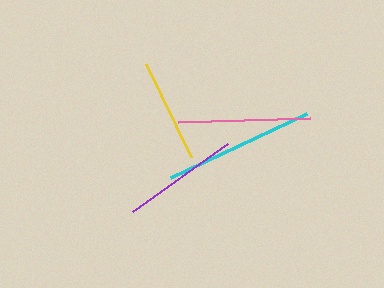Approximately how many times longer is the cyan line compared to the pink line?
The cyan line is approximately 1.1 times the length of the pink line.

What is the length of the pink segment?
The pink segment is approximately 132 pixels long.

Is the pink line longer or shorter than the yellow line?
The pink line is longer than the yellow line.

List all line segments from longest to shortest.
From longest to shortest: cyan, pink, purple, yellow.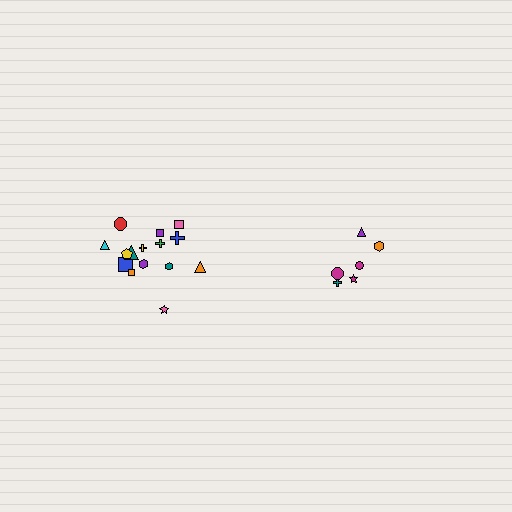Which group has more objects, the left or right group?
The left group.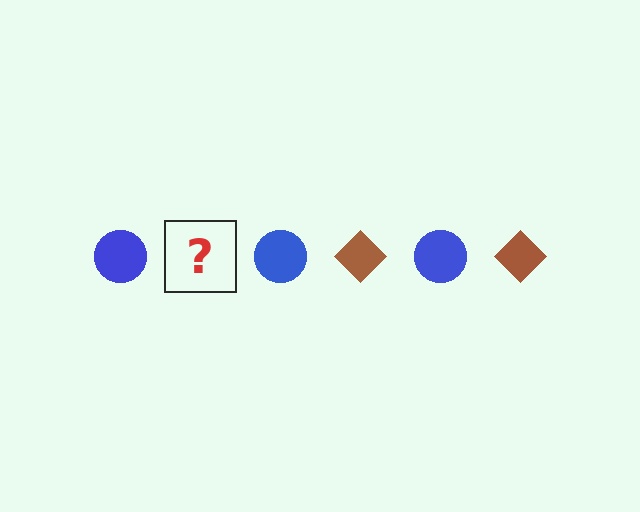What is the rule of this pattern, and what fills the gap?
The rule is that the pattern alternates between blue circle and brown diamond. The gap should be filled with a brown diamond.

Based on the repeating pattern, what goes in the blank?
The blank should be a brown diamond.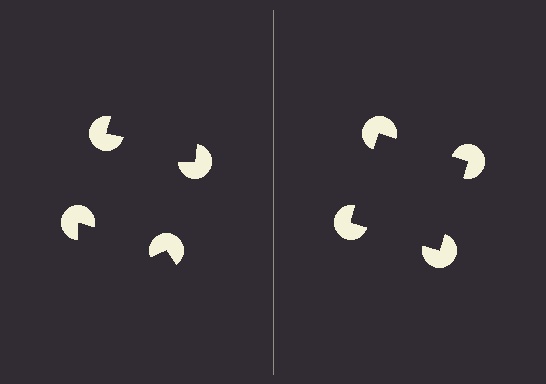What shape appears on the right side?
An illusory square.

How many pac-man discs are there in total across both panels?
8 — 4 on each side.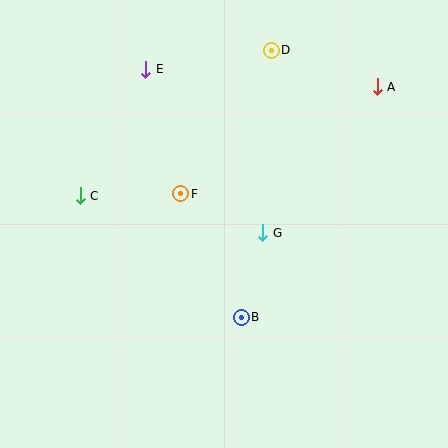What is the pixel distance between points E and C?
The distance between E and C is 142 pixels.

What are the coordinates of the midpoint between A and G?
The midpoint between A and G is at (320, 160).